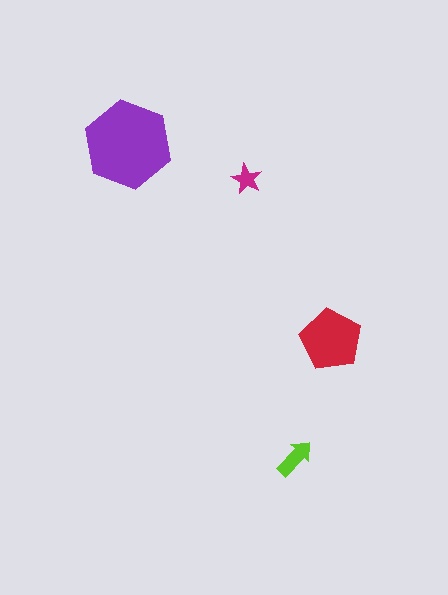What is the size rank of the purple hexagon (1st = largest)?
1st.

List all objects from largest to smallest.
The purple hexagon, the red pentagon, the lime arrow, the magenta star.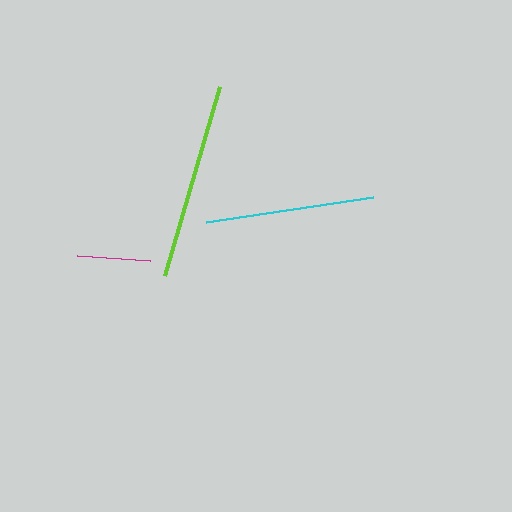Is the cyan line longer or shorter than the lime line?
The lime line is longer than the cyan line.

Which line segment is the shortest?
The magenta line is the shortest at approximately 73 pixels.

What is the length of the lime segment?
The lime segment is approximately 196 pixels long.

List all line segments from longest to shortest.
From longest to shortest: lime, cyan, magenta.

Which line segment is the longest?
The lime line is the longest at approximately 196 pixels.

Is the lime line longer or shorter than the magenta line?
The lime line is longer than the magenta line.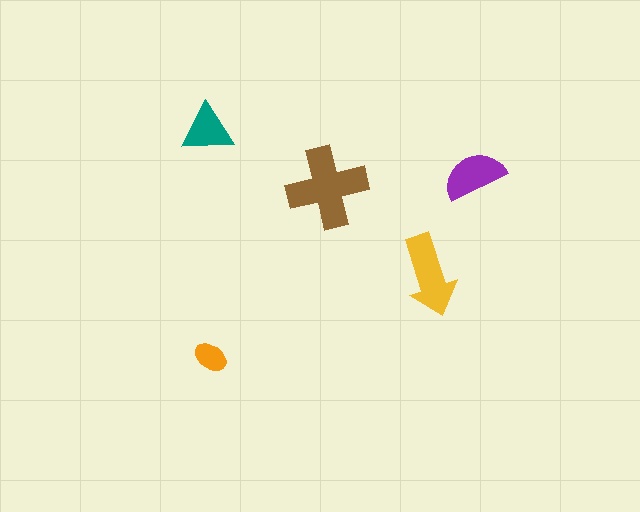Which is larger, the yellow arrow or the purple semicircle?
The yellow arrow.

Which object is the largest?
The brown cross.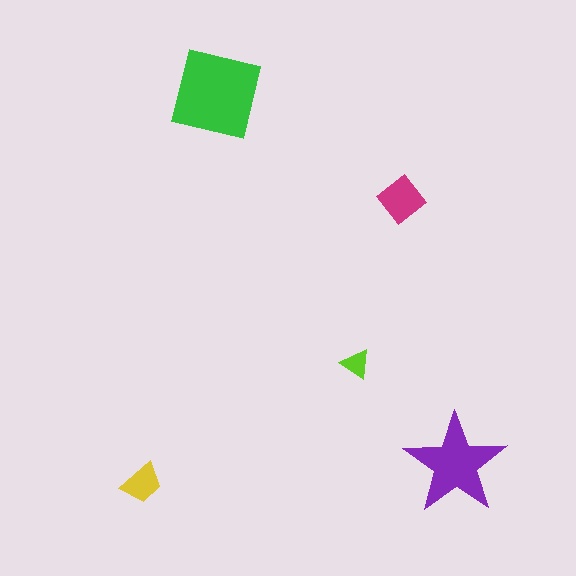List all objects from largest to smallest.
The green square, the purple star, the magenta diamond, the yellow trapezoid, the lime triangle.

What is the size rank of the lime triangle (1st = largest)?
5th.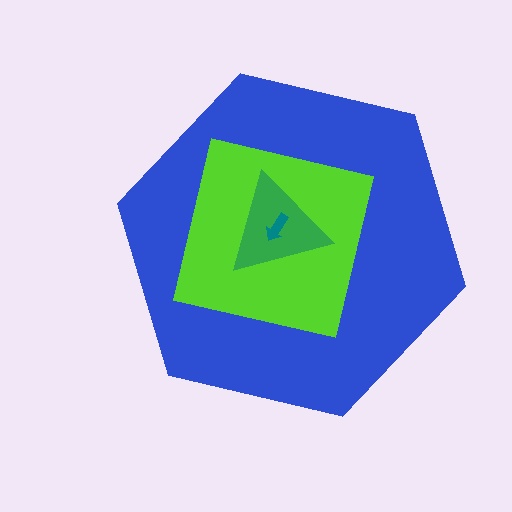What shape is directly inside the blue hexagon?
The lime square.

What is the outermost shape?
The blue hexagon.